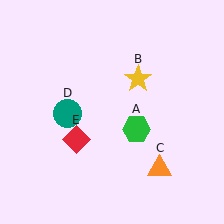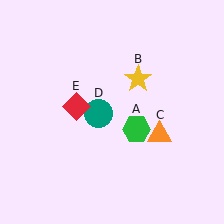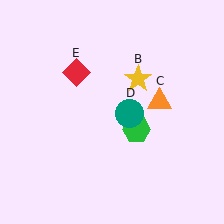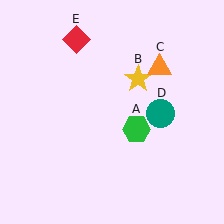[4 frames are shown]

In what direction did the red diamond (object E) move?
The red diamond (object E) moved up.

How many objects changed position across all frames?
3 objects changed position: orange triangle (object C), teal circle (object D), red diamond (object E).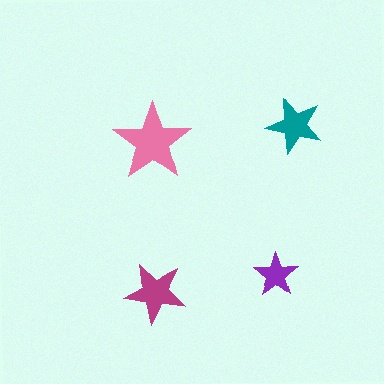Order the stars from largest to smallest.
the pink one, the magenta one, the teal one, the purple one.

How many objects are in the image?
There are 4 objects in the image.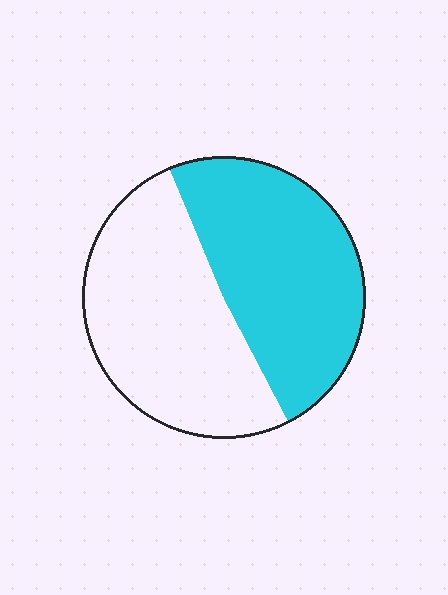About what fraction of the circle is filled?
About one half (1/2).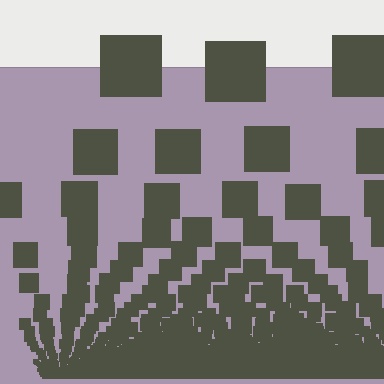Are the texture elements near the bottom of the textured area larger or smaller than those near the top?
Smaller. The gradient is inverted — elements near the bottom are smaller and denser.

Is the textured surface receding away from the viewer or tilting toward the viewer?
The surface appears to tilt toward the viewer. Texture elements get larger and sparser toward the top.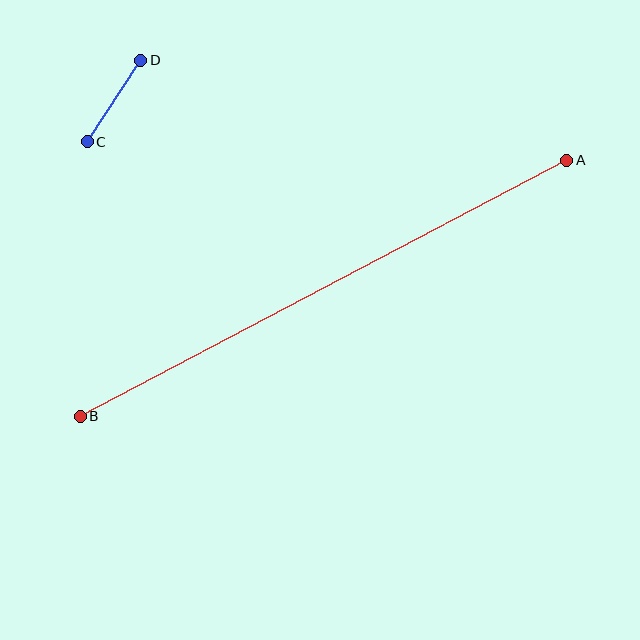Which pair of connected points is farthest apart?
Points A and B are farthest apart.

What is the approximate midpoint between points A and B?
The midpoint is at approximately (324, 288) pixels.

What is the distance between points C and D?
The distance is approximately 97 pixels.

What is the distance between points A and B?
The distance is approximately 550 pixels.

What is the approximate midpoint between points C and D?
The midpoint is at approximately (114, 101) pixels.